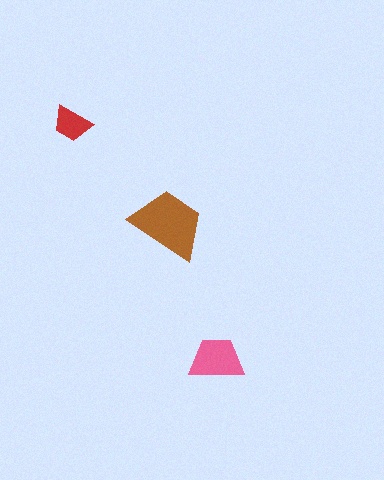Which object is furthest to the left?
The red trapezoid is leftmost.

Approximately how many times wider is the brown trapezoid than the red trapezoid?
About 2 times wider.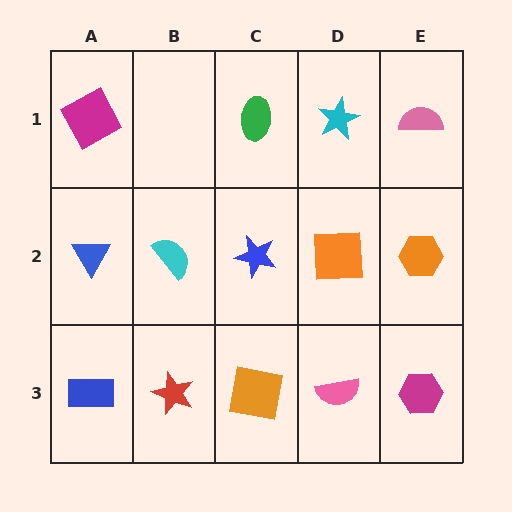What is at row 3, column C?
An orange square.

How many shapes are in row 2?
5 shapes.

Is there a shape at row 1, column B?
No, that cell is empty.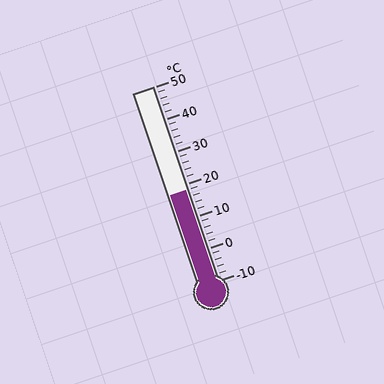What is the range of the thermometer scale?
The thermometer scale ranges from -10°C to 50°C.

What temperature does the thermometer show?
The thermometer shows approximately 18°C.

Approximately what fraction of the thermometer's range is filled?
The thermometer is filled to approximately 45% of its range.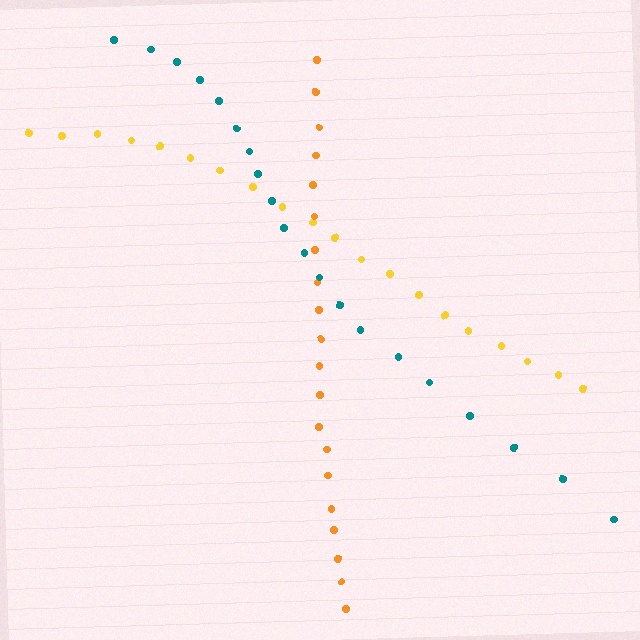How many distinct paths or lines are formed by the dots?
There are 3 distinct paths.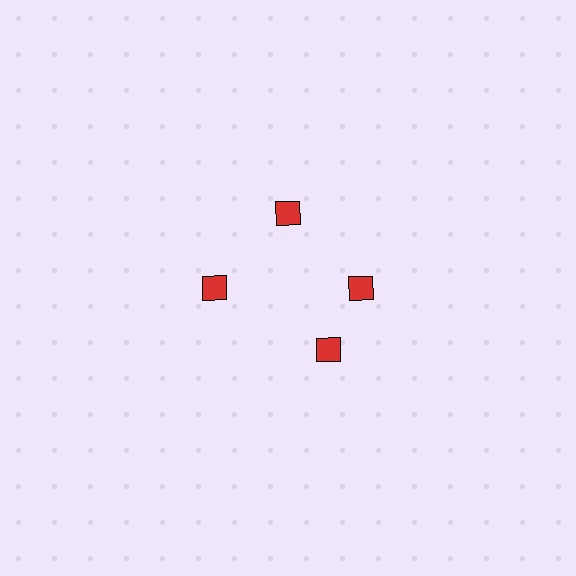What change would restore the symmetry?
The symmetry would be restored by rotating it back into even spacing with its neighbors so that all 4 diamonds sit at equal angles and equal distance from the center.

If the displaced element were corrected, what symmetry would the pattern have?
It would have 4-fold rotational symmetry — the pattern would map onto itself every 90 degrees.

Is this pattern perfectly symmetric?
No. The 4 red diamonds are arranged in a ring, but one element near the 6 o'clock position is rotated out of alignment along the ring, breaking the 4-fold rotational symmetry.